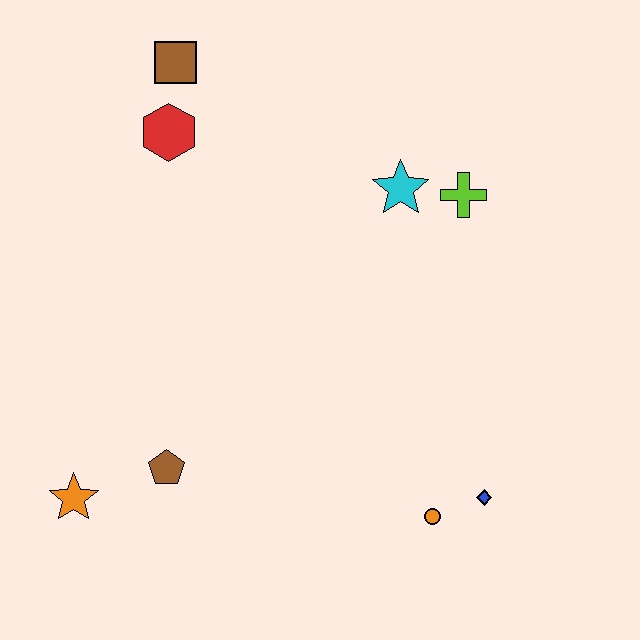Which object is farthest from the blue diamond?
The brown square is farthest from the blue diamond.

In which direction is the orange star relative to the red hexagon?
The orange star is below the red hexagon.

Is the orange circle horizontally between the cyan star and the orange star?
No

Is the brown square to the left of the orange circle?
Yes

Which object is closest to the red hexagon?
The brown square is closest to the red hexagon.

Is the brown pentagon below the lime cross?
Yes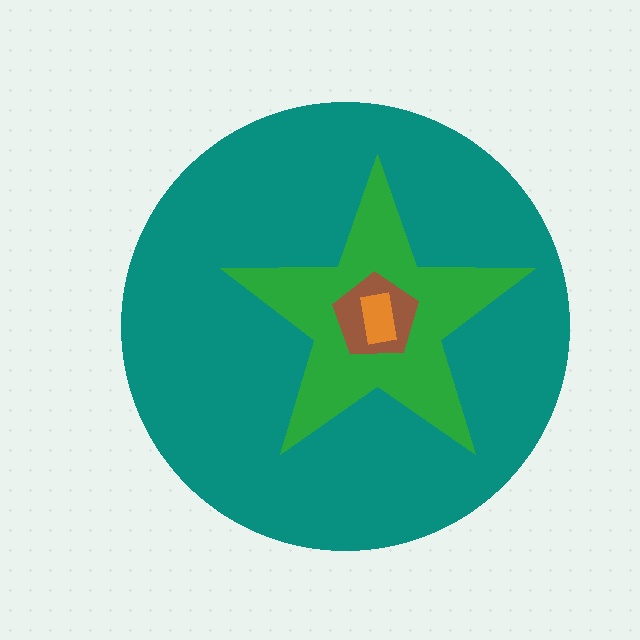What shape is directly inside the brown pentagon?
The orange rectangle.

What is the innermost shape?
The orange rectangle.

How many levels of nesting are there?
4.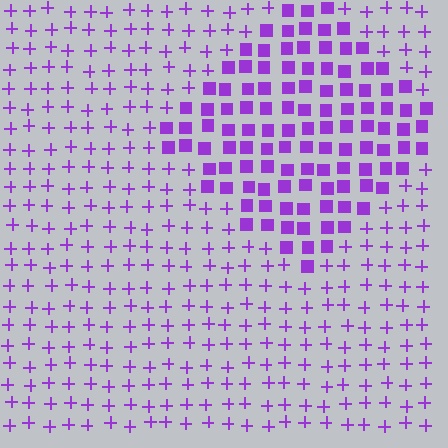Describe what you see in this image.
The image is filled with small purple elements arranged in a uniform grid. A diamond-shaped region contains squares, while the surrounding area contains plus signs. The boundary is defined purely by the change in element shape.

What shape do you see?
I see a diamond.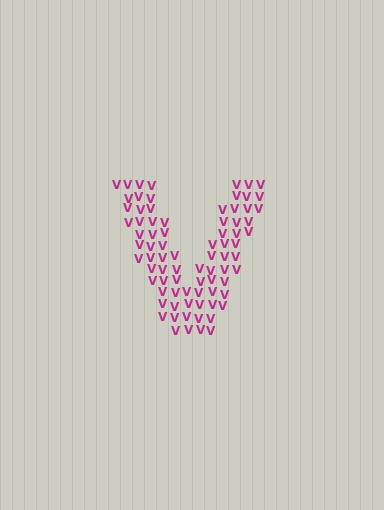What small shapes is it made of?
It is made of small letter V's.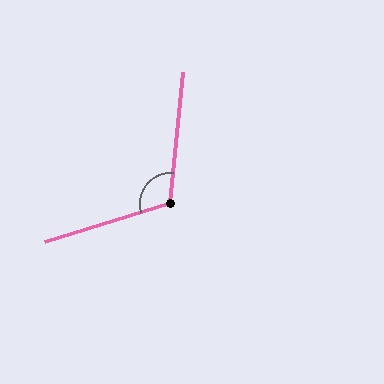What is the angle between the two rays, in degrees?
Approximately 113 degrees.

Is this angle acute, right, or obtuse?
It is obtuse.